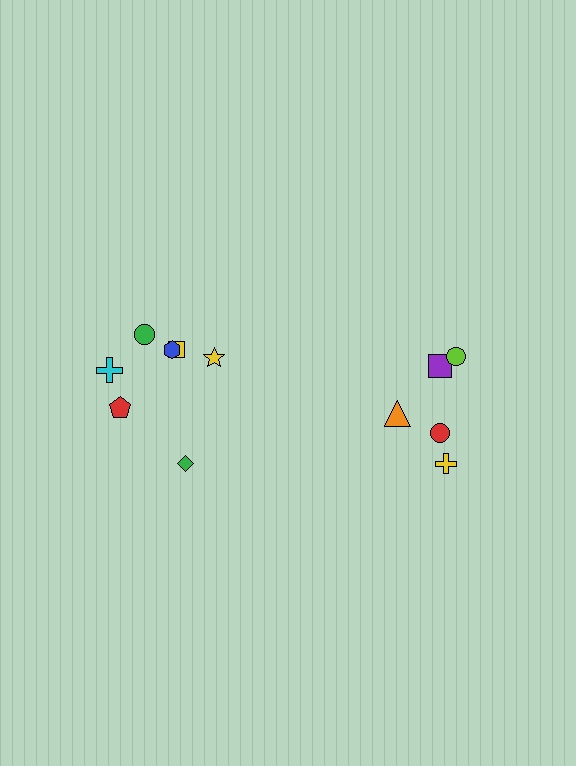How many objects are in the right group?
There are 5 objects.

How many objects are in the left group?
There are 7 objects.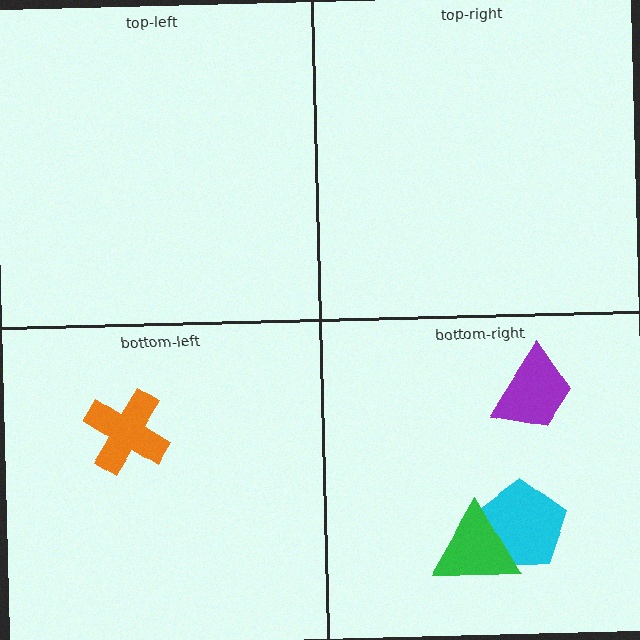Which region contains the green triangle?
The bottom-right region.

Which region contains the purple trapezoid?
The bottom-right region.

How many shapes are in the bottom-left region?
1.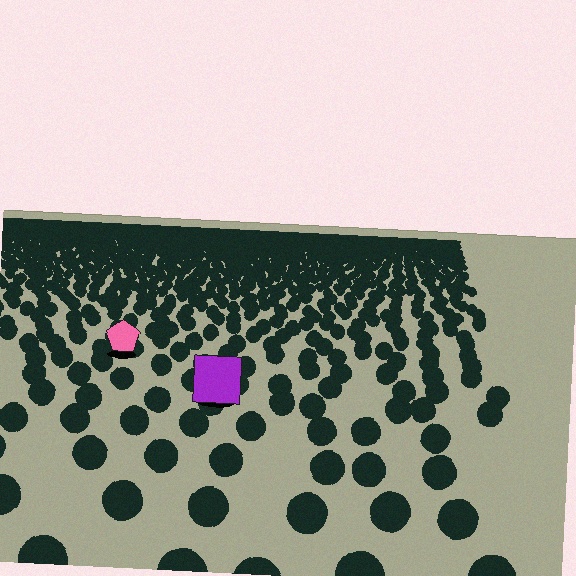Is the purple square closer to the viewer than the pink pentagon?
Yes. The purple square is closer — you can tell from the texture gradient: the ground texture is coarser near it.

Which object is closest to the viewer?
The purple square is closest. The texture marks near it are larger and more spread out.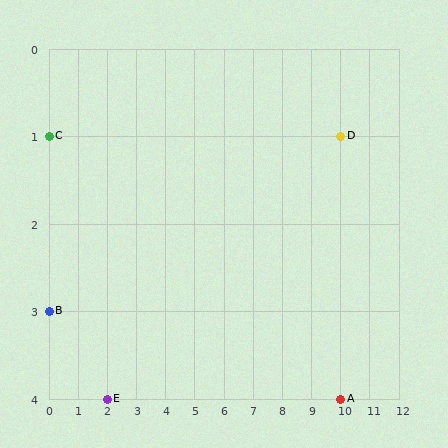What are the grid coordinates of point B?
Point B is at grid coordinates (0, 3).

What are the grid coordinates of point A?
Point A is at grid coordinates (10, 4).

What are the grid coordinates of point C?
Point C is at grid coordinates (0, 1).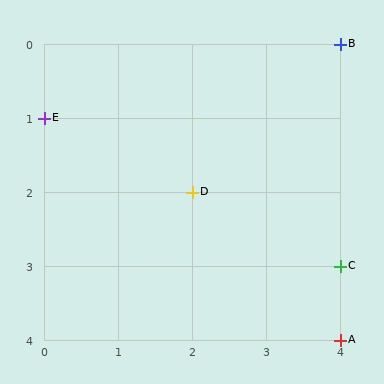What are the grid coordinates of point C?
Point C is at grid coordinates (4, 3).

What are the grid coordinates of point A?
Point A is at grid coordinates (4, 4).